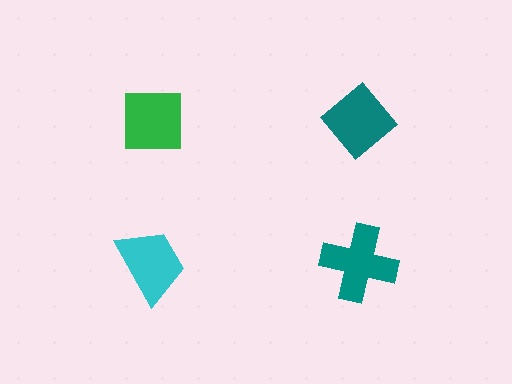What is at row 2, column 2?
A teal cross.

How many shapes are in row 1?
2 shapes.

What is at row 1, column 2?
A teal diamond.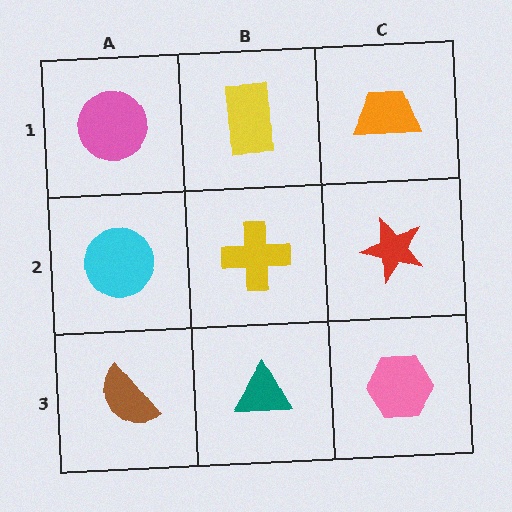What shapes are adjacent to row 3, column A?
A cyan circle (row 2, column A), a teal triangle (row 3, column B).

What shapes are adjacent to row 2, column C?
An orange trapezoid (row 1, column C), a pink hexagon (row 3, column C), a yellow cross (row 2, column B).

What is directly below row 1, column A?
A cyan circle.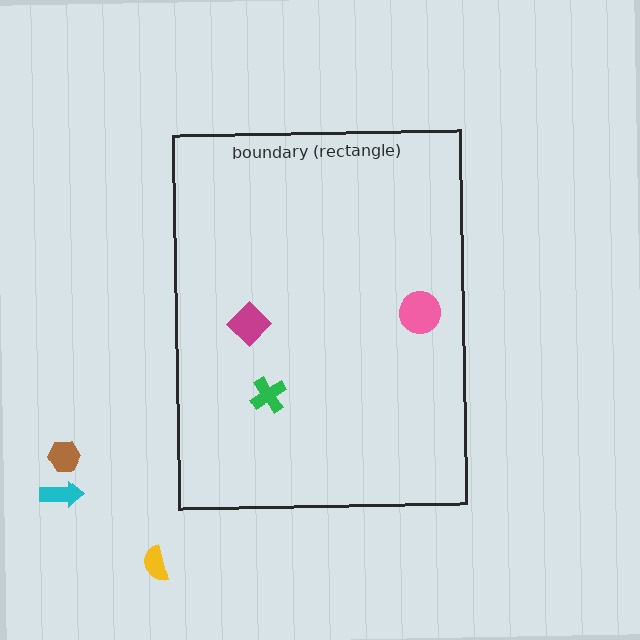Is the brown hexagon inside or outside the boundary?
Outside.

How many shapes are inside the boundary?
3 inside, 3 outside.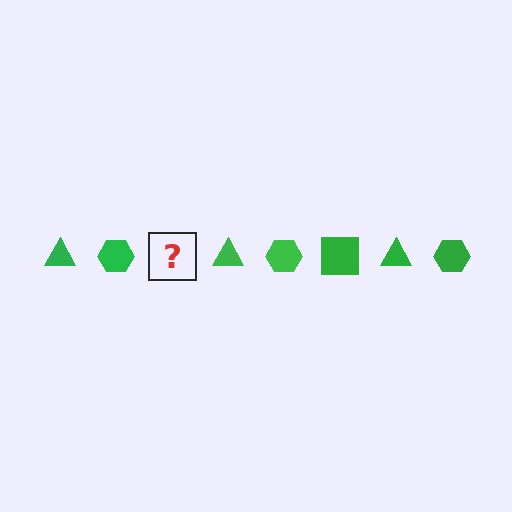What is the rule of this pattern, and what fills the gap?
The rule is that the pattern cycles through triangle, hexagon, square shapes in green. The gap should be filled with a green square.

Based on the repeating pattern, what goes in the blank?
The blank should be a green square.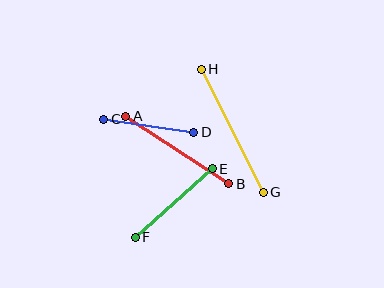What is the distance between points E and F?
The distance is approximately 103 pixels.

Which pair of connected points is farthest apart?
Points G and H are farthest apart.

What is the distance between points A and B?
The distance is approximately 123 pixels.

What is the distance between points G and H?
The distance is approximately 138 pixels.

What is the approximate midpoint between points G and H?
The midpoint is at approximately (232, 131) pixels.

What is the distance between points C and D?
The distance is approximately 91 pixels.